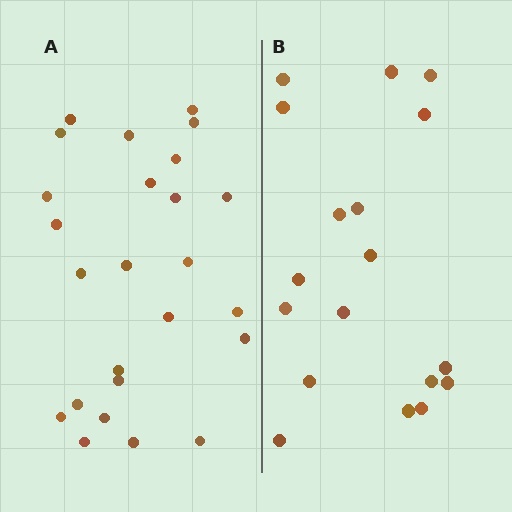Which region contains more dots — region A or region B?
Region A (the left region) has more dots.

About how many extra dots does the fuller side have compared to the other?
Region A has roughly 8 or so more dots than region B.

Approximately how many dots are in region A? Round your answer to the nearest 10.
About 20 dots. (The exact count is 25, which rounds to 20.)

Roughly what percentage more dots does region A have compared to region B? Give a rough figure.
About 40% more.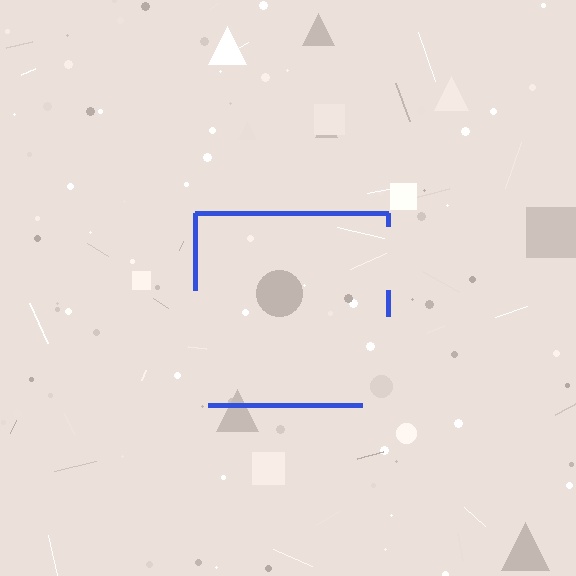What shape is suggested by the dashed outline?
The dashed outline suggests a square.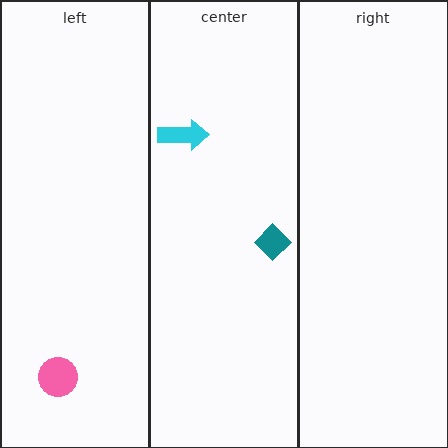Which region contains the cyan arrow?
The center region.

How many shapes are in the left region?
1.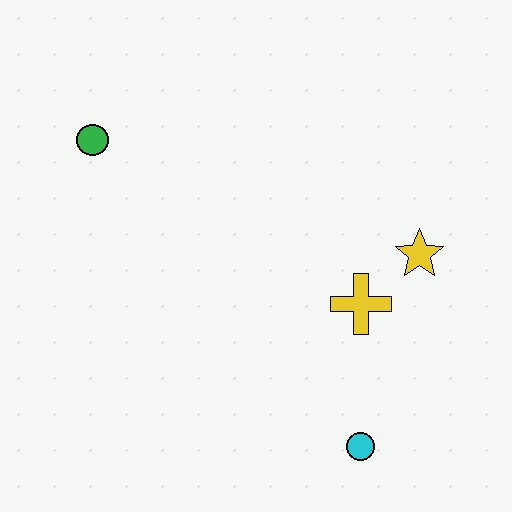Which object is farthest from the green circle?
The cyan circle is farthest from the green circle.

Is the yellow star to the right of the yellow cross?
Yes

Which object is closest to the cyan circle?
The yellow cross is closest to the cyan circle.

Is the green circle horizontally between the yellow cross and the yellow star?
No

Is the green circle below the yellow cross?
No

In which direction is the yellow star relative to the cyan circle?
The yellow star is above the cyan circle.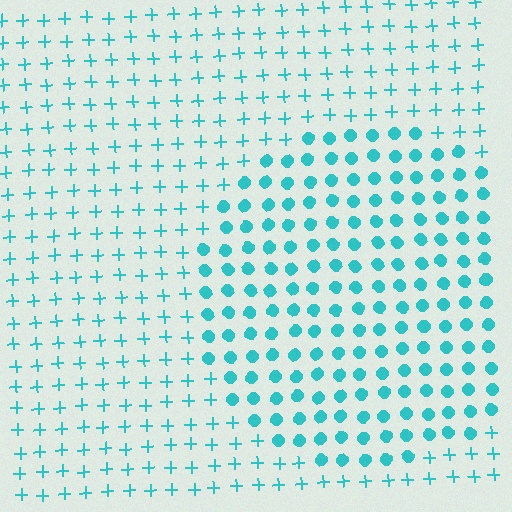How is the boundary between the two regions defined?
The boundary is defined by a change in element shape: circles inside vs. plus signs outside. All elements share the same color and spacing.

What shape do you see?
I see a circle.